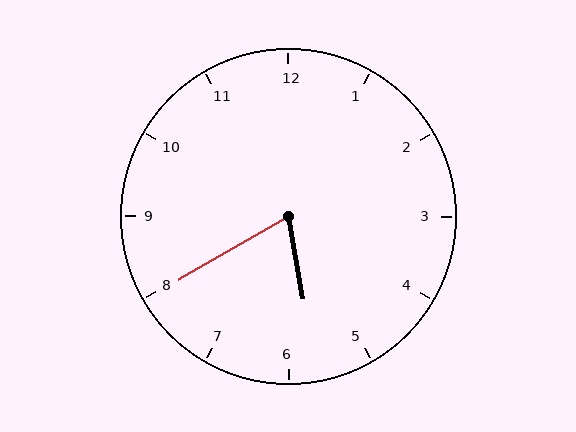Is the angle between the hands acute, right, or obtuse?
It is acute.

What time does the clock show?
5:40.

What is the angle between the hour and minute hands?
Approximately 70 degrees.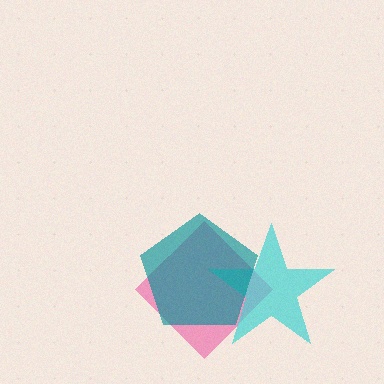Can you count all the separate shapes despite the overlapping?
Yes, there are 3 separate shapes.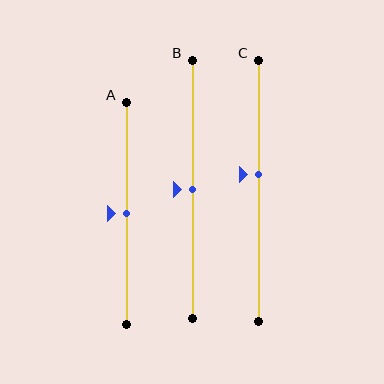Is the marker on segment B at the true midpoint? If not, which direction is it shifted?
Yes, the marker on segment B is at the true midpoint.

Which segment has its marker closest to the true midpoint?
Segment A has its marker closest to the true midpoint.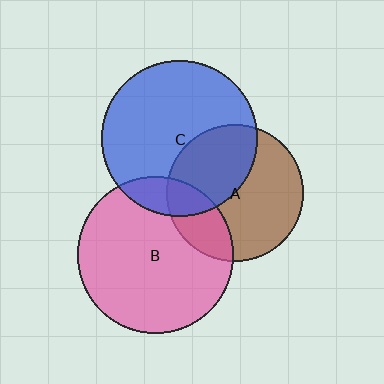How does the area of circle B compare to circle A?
Approximately 1.3 times.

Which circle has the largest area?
Circle B (pink).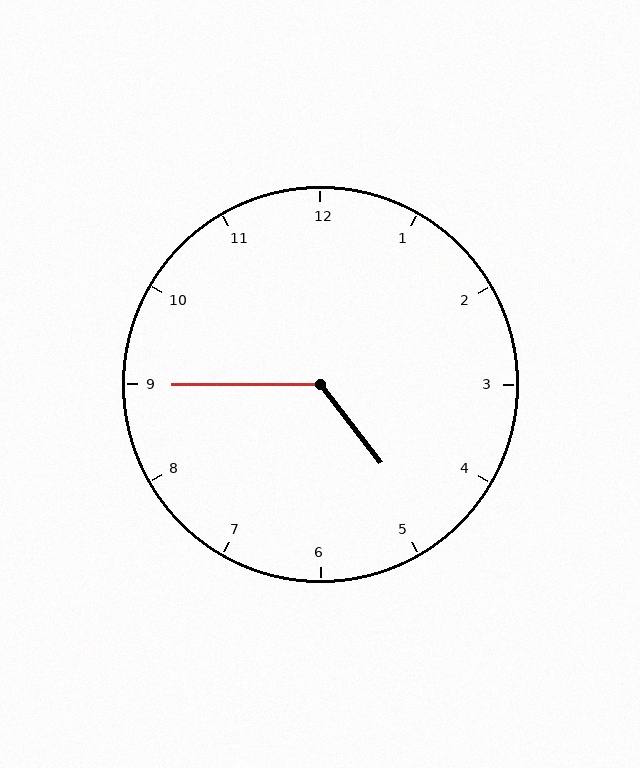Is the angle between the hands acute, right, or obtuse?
It is obtuse.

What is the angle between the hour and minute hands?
Approximately 128 degrees.